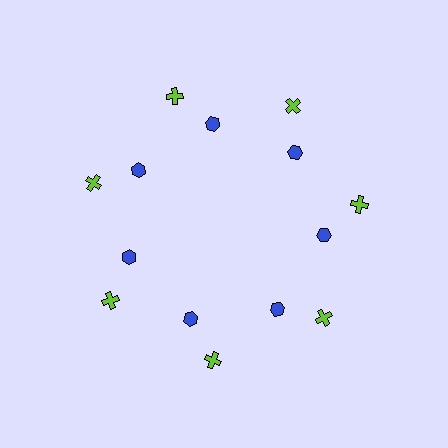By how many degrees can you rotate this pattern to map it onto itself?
The pattern maps onto itself every 51 degrees of rotation.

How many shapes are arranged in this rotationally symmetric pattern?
There are 14 shapes, arranged in 7 groups of 2.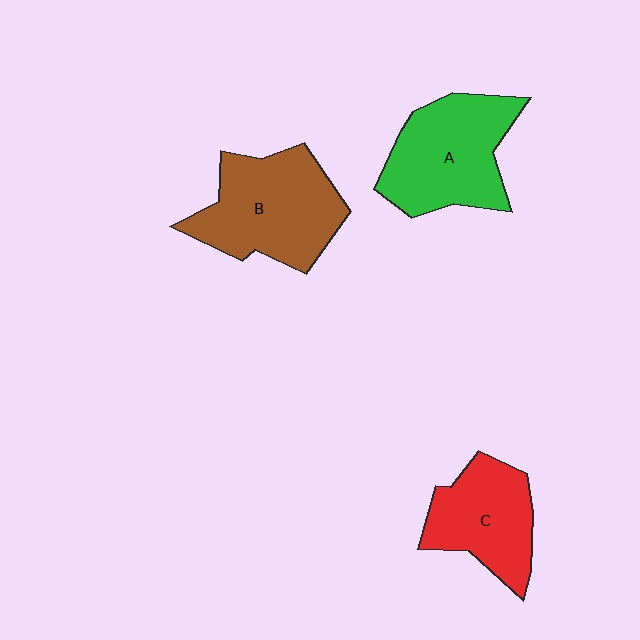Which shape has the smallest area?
Shape C (red).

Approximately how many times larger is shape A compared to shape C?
Approximately 1.3 times.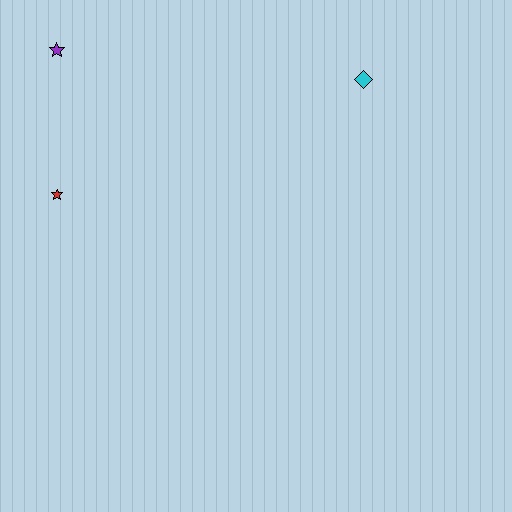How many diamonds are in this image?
There is 1 diamond.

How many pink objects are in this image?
There are no pink objects.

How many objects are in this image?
There are 3 objects.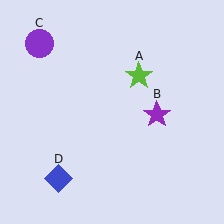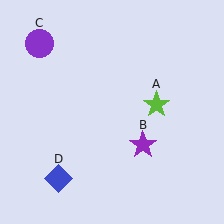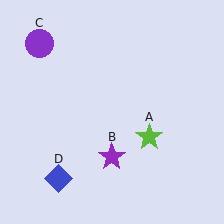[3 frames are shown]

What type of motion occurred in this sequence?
The lime star (object A), purple star (object B) rotated clockwise around the center of the scene.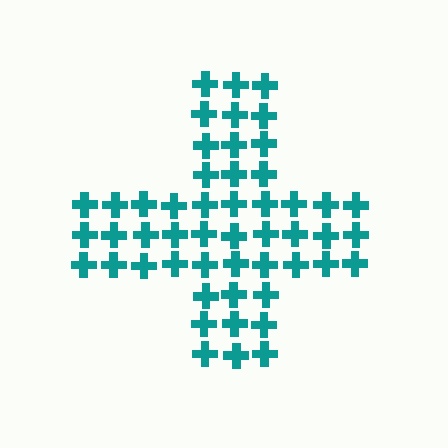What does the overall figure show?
The overall figure shows a cross.